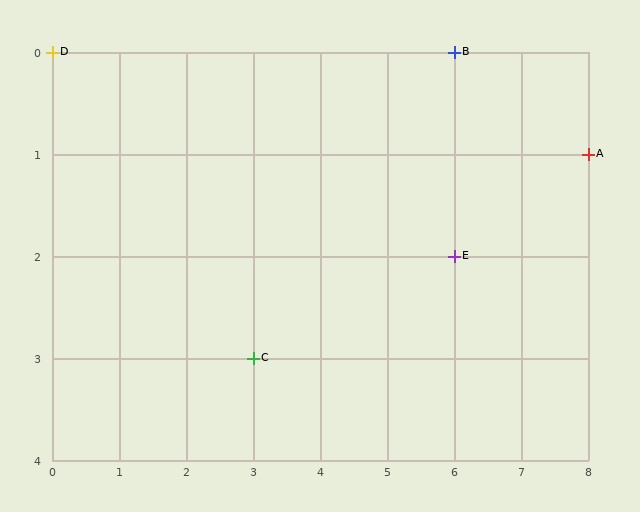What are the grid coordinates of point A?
Point A is at grid coordinates (8, 1).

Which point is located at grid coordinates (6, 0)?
Point B is at (6, 0).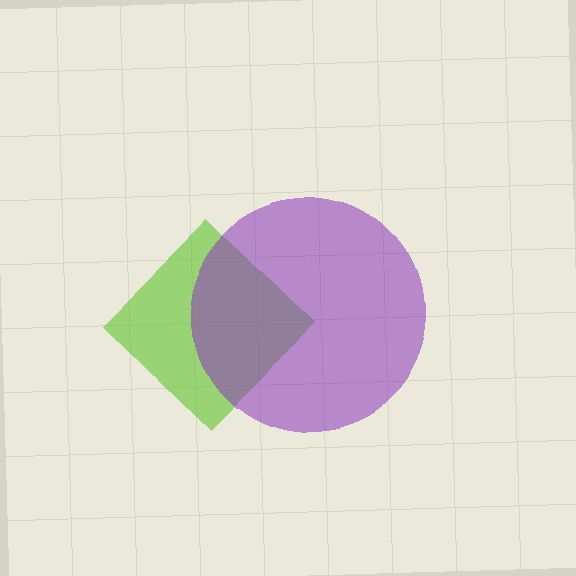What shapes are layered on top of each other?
The layered shapes are: a lime diamond, a purple circle.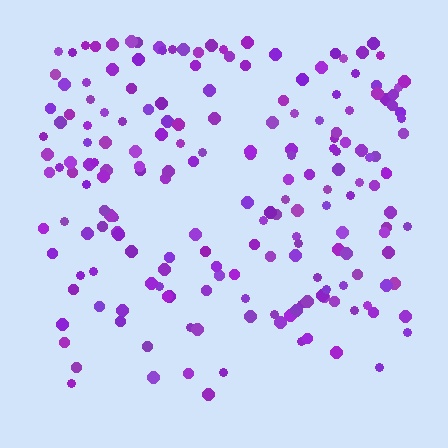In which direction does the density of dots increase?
From bottom to top, with the top side densest.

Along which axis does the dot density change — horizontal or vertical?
Vertical.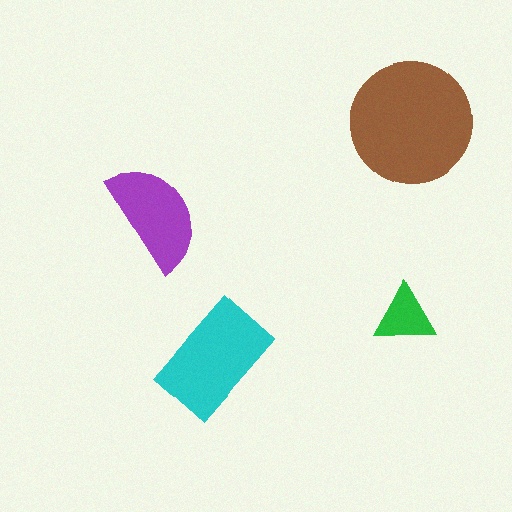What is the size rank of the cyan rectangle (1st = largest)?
2nd.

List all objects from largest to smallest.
The brown circle, the cyan rectangle, the purple semicircle, the green triangle.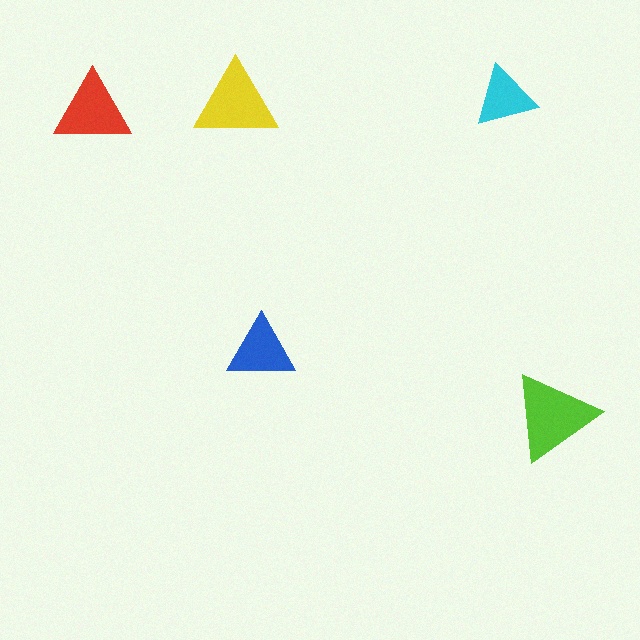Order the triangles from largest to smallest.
the lime one, the yellow one, the red one, the blue one, the cyan one.